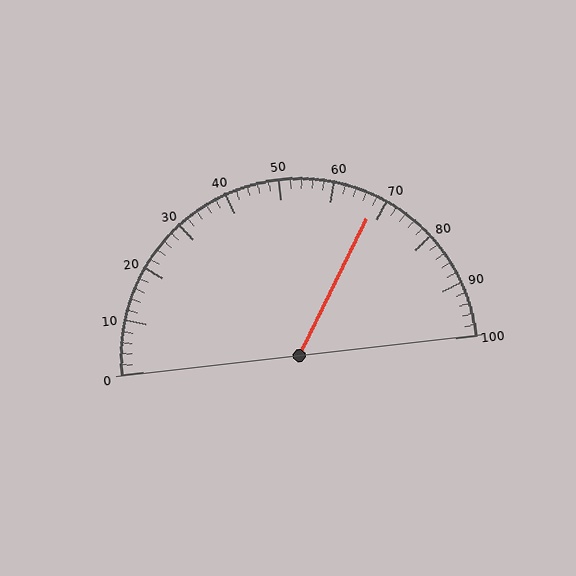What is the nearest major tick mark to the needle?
The nearest major tick mark is 70.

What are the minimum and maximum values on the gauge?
The gauge ranges from 0 to 100.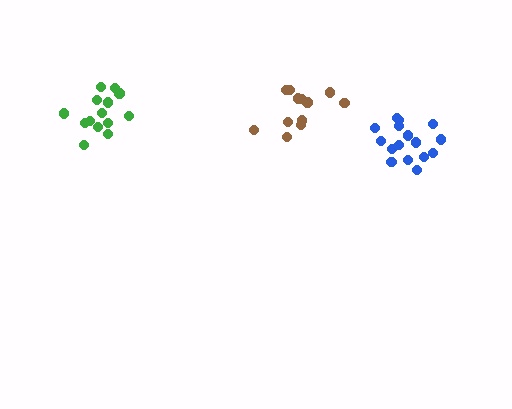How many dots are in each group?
Group 1: 12 dots, Group 2: 16 dots, Group 3: 14 dots (42 total).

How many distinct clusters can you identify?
There are 3 distinct clusters.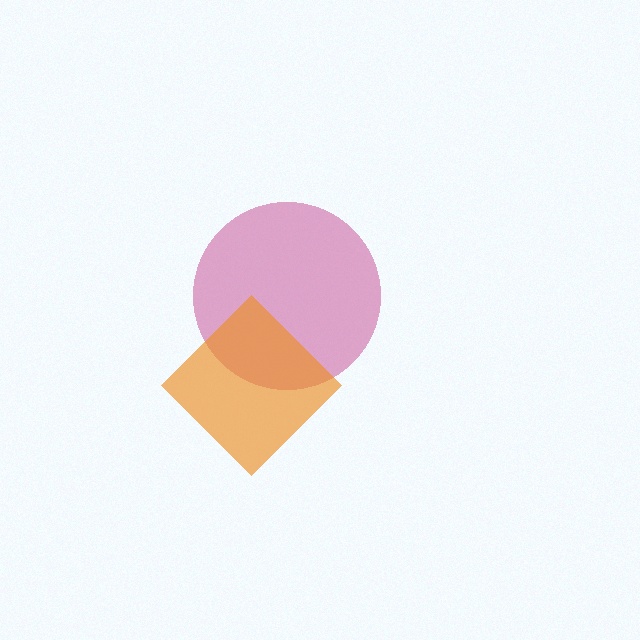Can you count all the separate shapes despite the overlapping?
Yes, there are 2 separate shapes.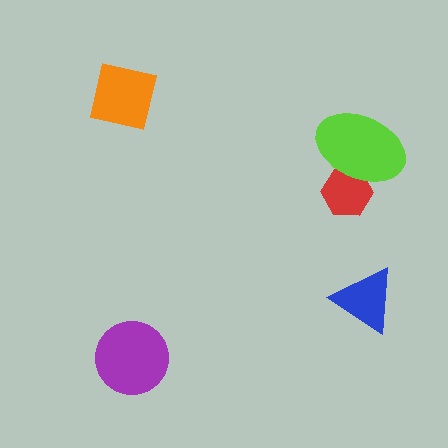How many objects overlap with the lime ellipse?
1 object overlaps with the lime ellipse.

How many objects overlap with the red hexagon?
1 object overlaps with the red hexagon.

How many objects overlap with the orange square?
0 objects overlap with the orange square.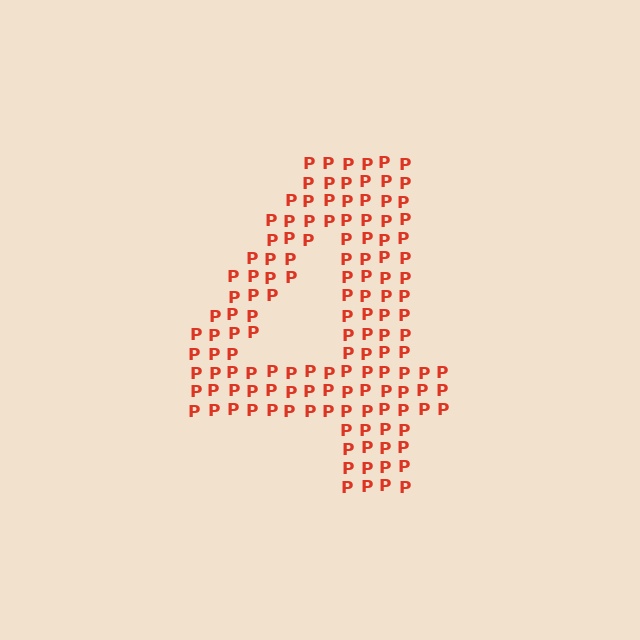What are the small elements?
The small elements are letter P's.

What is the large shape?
The large shape is the digit 4.